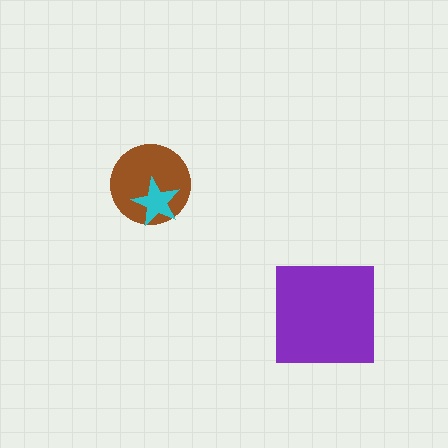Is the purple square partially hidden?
No, no other shape covers it.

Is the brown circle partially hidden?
Yes, it is partially covered by another shape.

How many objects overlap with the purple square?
0 objects overlap with the purple square.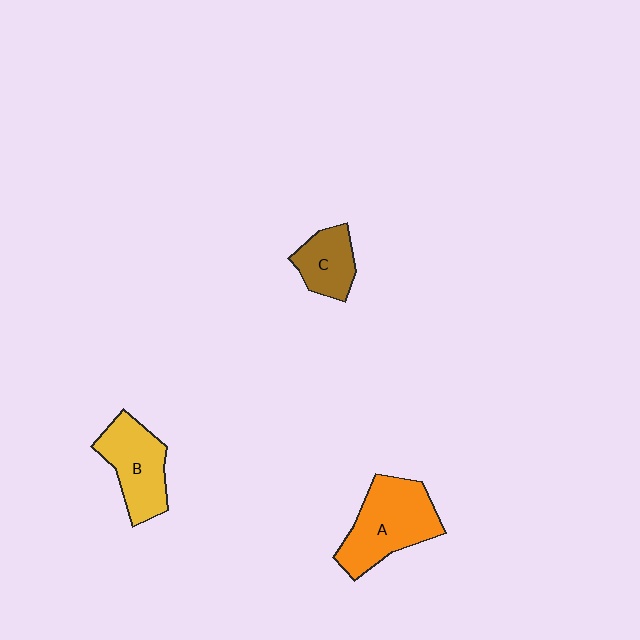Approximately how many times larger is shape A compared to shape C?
Approximately 1.8 times.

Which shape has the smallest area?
Shape C (brown).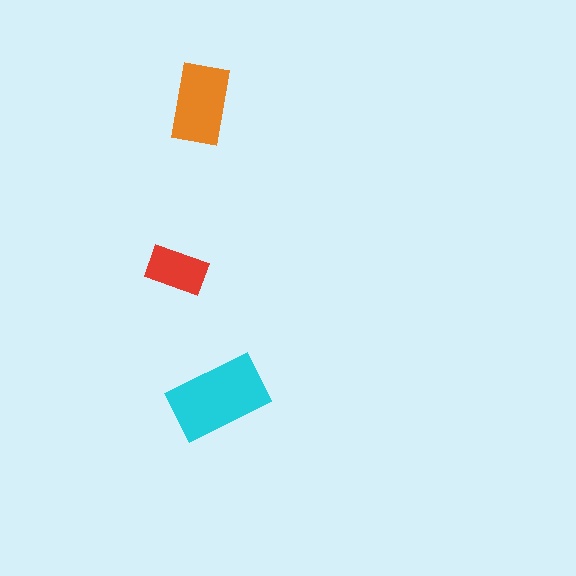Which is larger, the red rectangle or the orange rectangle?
The orange one.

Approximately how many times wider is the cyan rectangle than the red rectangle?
About 1.5 times wider.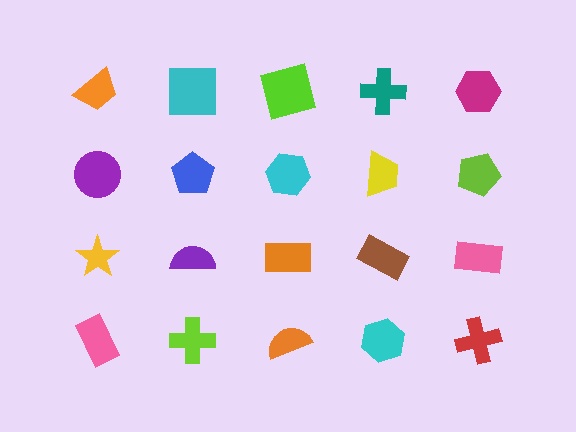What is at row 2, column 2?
A blue pentagon.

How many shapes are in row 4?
5 shapes.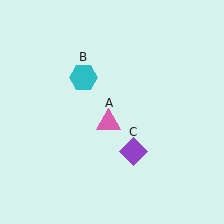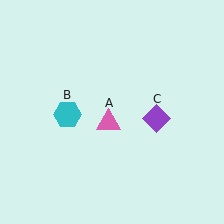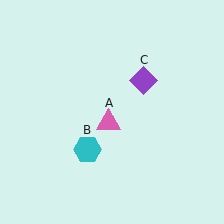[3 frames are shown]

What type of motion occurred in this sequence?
The cyan hexagon (object B), purple diamond (object C) rotated counterclockwise around the center of the scene.